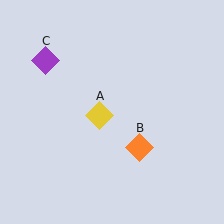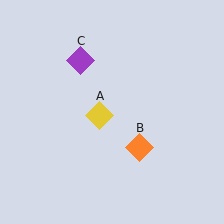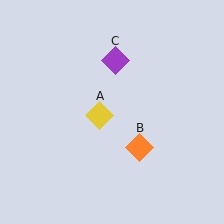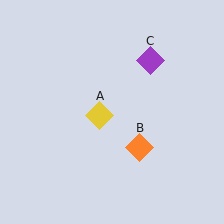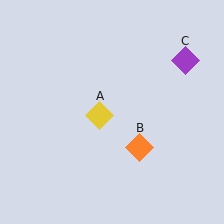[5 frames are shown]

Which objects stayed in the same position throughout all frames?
Yellow diamond (object A) and orange diamond (object B) remained stationary.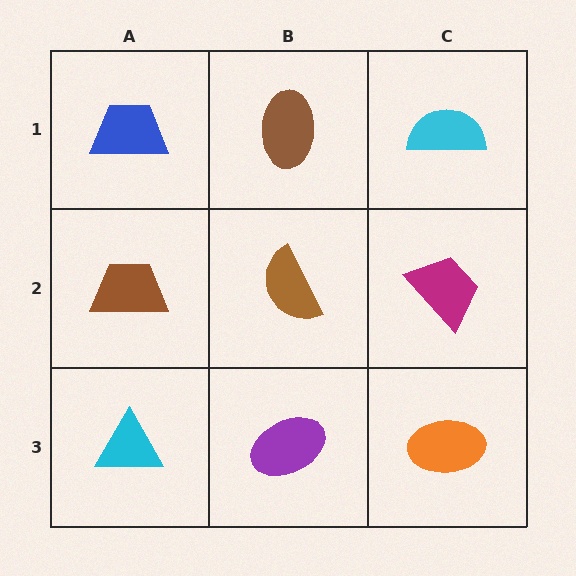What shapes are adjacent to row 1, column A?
A brown trapezoid (row 2, column A), a brown ellipse (row 1, column B).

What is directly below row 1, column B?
A brown semicircle.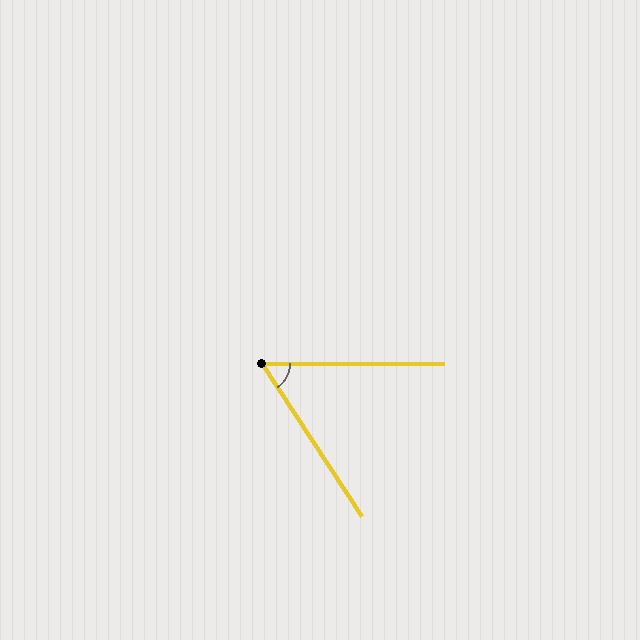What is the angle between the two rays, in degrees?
Approximately 57 degrees.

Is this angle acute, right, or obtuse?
It is acute.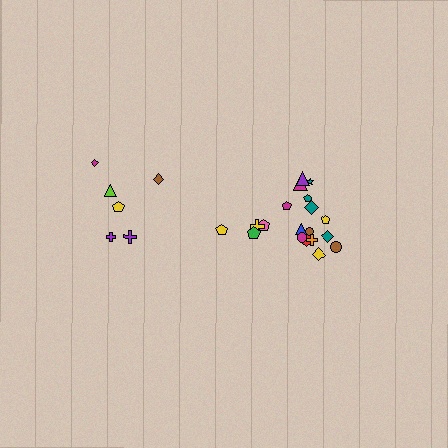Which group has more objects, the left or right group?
The right group.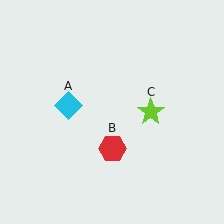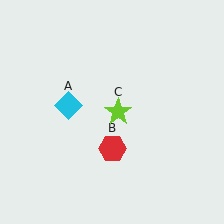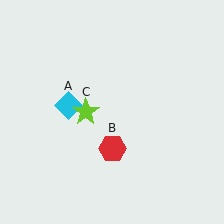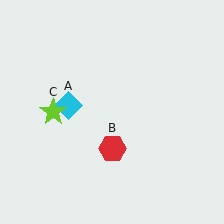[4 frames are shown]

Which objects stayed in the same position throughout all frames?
Cyan diamond (object A) and red hexagon (object B) remained stationary.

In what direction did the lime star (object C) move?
The lime star (object C) moved left.